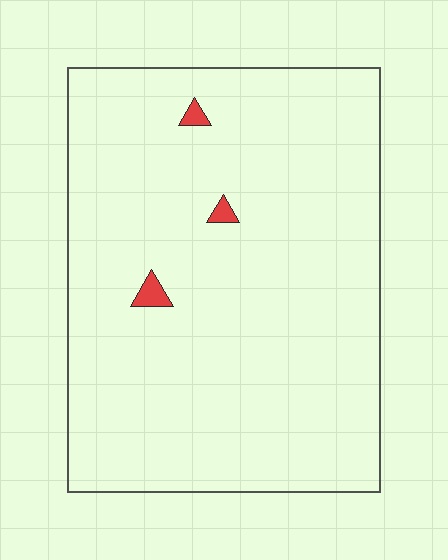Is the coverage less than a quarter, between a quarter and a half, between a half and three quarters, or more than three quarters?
Less than a quarter.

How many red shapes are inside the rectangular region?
3.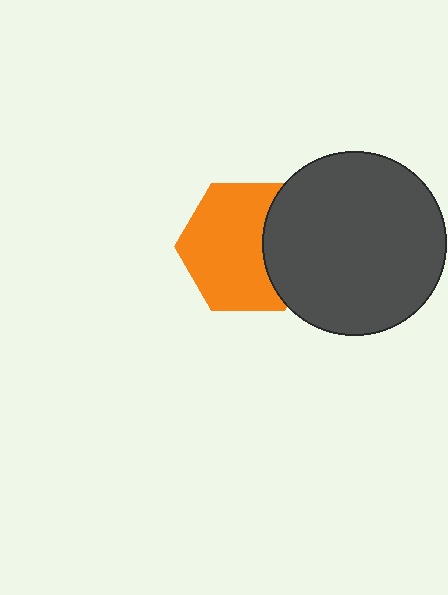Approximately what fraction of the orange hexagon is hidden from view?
Roughly 30% of the orange hexagon is hidden behind the dark gray circle.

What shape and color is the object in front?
The object in front is a dark gray circle.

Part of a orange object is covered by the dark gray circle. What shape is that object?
It is a hexagon.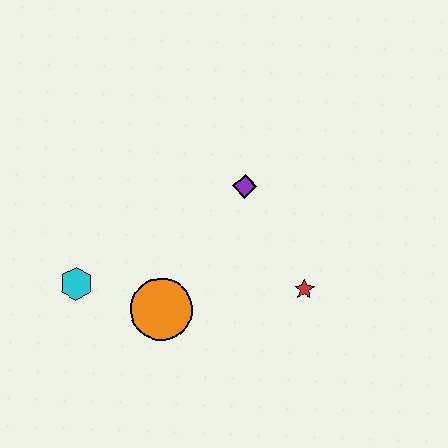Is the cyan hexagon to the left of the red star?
Yes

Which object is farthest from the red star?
The cyan hexagon is farthest from the red star.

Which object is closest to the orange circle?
The cyan hexagon is closest to the orange circle.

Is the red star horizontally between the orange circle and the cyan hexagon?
No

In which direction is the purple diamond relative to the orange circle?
The purple diamond is above the orange circle.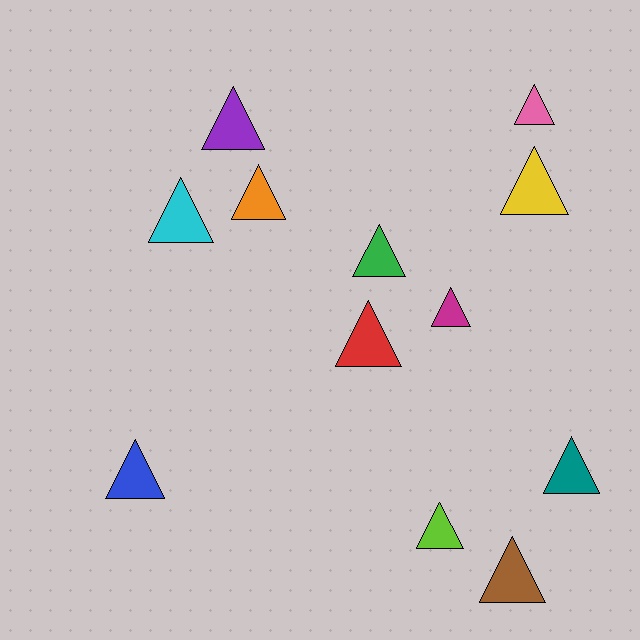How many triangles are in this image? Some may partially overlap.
There are 12 triangles.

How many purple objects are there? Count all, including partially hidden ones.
There is 1 purple object.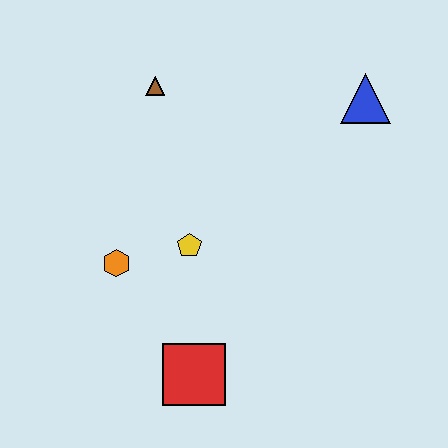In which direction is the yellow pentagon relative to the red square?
The yellow pentagon is above the red square.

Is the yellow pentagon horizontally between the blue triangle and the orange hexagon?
Yes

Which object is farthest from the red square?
The blue triangle is farthest from the red square.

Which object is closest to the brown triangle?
The yellow pentagon is closest to the brown triangle.